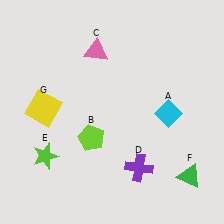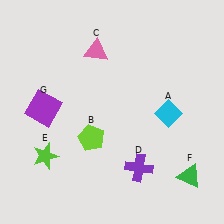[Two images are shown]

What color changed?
The square (G) changed from yellow in Image 1 to purple in Image 2.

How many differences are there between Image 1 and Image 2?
There is 1 difference between the two images.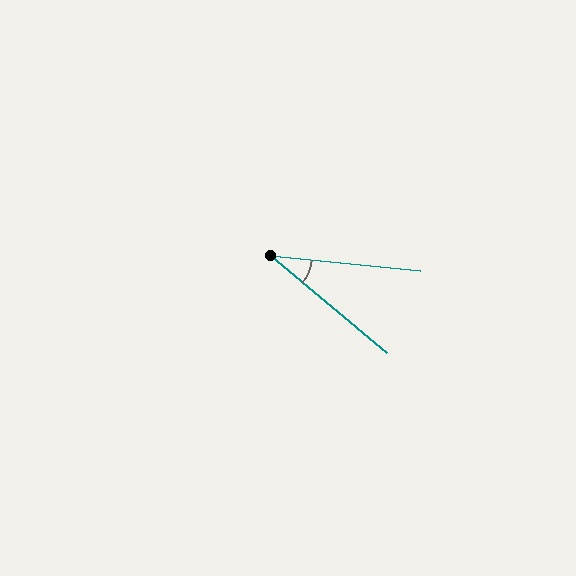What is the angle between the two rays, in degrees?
Approximately 35 degrees.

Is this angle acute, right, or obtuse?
It is acute.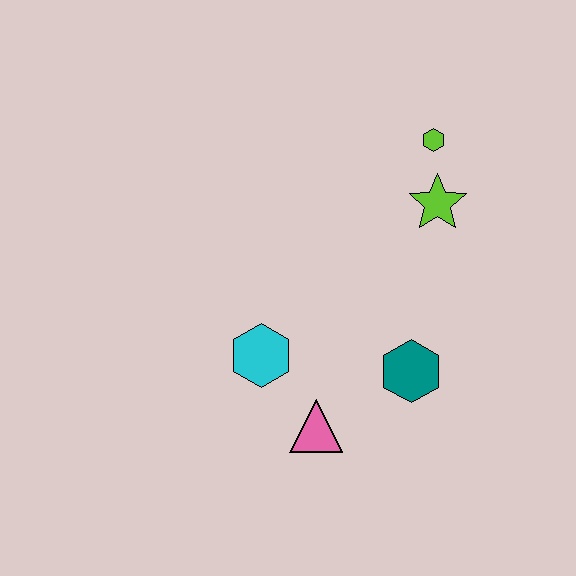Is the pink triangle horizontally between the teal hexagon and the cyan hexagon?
Yes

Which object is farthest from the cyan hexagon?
The lime hexagon is farthest from the cyan hexagon.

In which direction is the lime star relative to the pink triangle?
The lime star is above the pink triangle.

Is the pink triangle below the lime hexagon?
Yes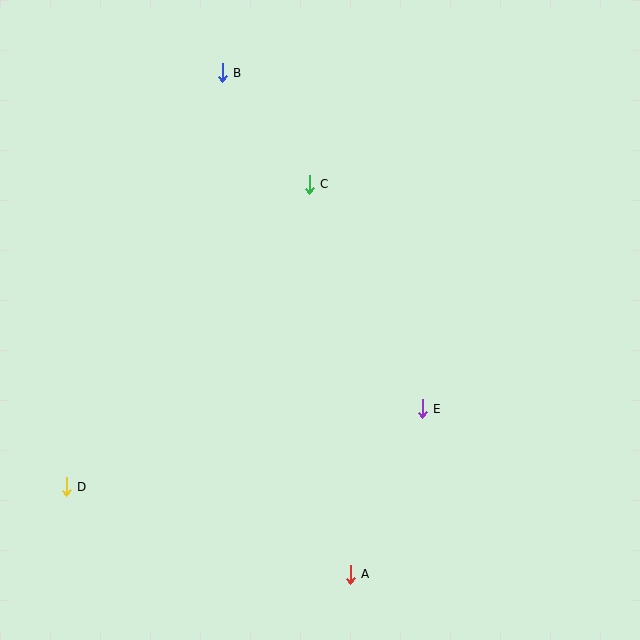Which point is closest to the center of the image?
Point E at (422, 409) is closest to the center.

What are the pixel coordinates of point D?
Point D is at (66, 487).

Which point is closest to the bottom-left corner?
Point D is closest to the bottom-left corner.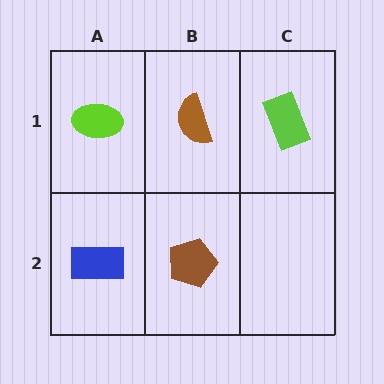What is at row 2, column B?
A brown pentagon.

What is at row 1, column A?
A lime ellipse.